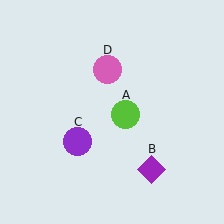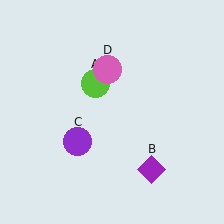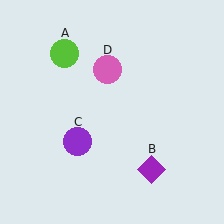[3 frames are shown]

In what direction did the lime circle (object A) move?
The lime circle (object A) moved up and to the left.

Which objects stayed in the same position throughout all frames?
Purple diamond (object B) and purple circle (object C) and pink circle (object D) remained stationary.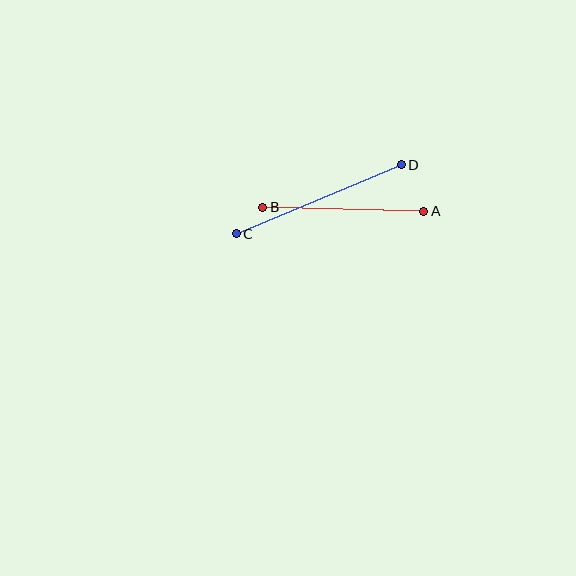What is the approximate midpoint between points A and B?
The midpoint is at approximately (343, 209) pixels.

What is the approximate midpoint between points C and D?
The midpoint is at approximately (319, 199) pixels.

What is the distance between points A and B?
The distance is approximately 161 pixels.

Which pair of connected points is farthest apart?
Points C and D are farthest apart.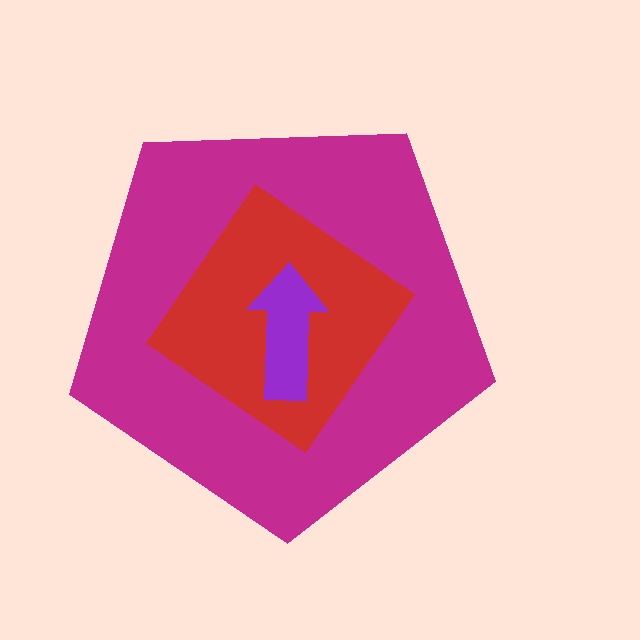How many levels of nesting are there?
3.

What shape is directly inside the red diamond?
The purple arrow.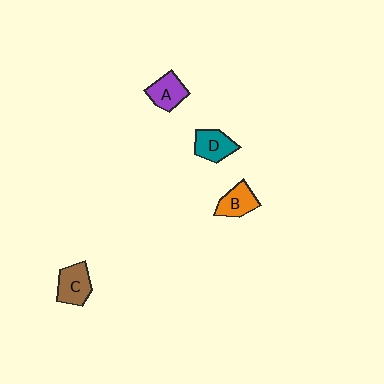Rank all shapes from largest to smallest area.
From largest to smallest: C (brown), D (teal), A (purple), B (orange).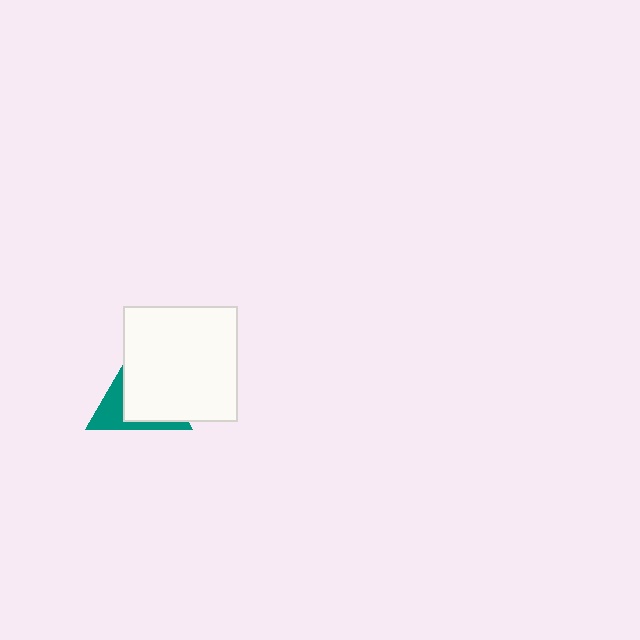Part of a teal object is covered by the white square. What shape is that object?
It is a triangle.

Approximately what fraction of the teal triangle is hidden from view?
Roughly 64% of the teal triangle is hidden behind the white square.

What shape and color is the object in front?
The object in front is a white square.